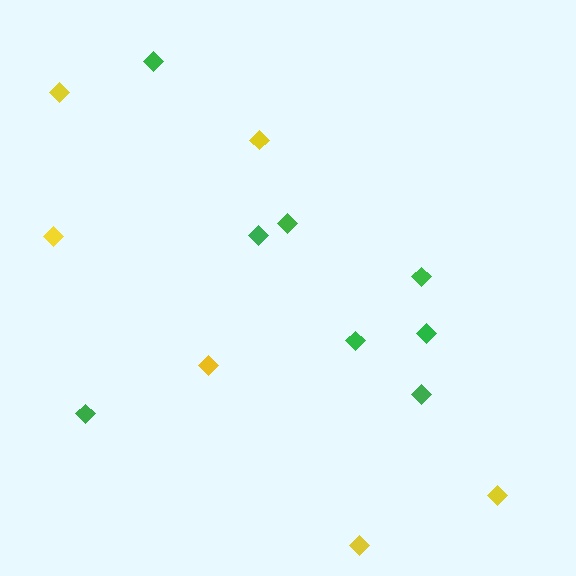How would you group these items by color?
There are 2 groups: one group of green diamonds (8) and one group of yellow diamonds (6).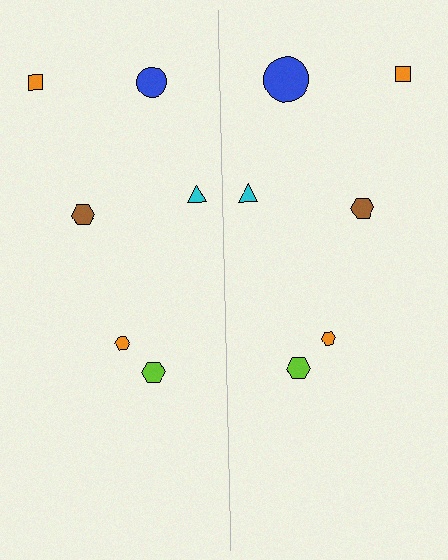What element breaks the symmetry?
The blue circle on the right side has a different size than its mirror counterpart.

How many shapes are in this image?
There are 12 shapes in this image.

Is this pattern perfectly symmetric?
No, the pattern is not perfectly symmetric. The blue circle on the right side has a different size than its mirror counterpart.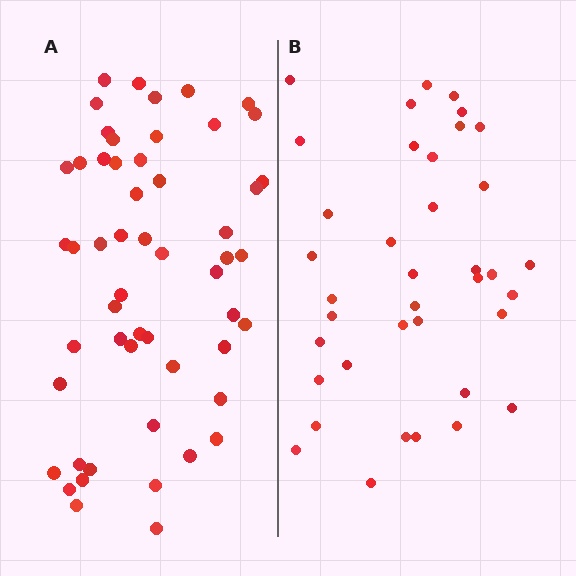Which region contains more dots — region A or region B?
Region A (the left region) has more dots.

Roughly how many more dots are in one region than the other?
Region A has approximately 15 more dots than region B.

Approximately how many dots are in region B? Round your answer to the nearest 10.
About 40 dots. (The exact count is 38, which rounds to 40.)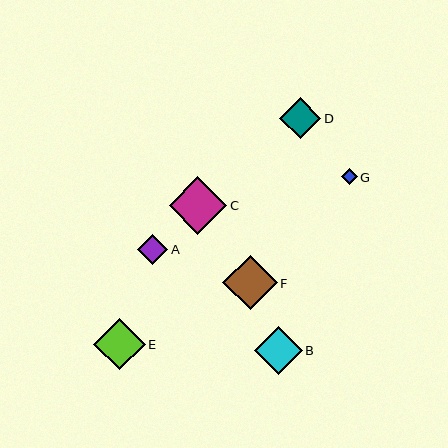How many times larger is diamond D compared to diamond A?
Diamond D is approximately 1.4 times the size of diamond A.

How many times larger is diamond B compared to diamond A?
Diamond B is approximately 1.6 times the size of diamond A.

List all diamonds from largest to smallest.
From largest to smallest: C, F, E, B, D, A, G.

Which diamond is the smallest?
Diamond G is the smallest with a size of approximately 16 pixels.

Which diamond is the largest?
Diamond C is the largest with a size of approximately 57 pixels.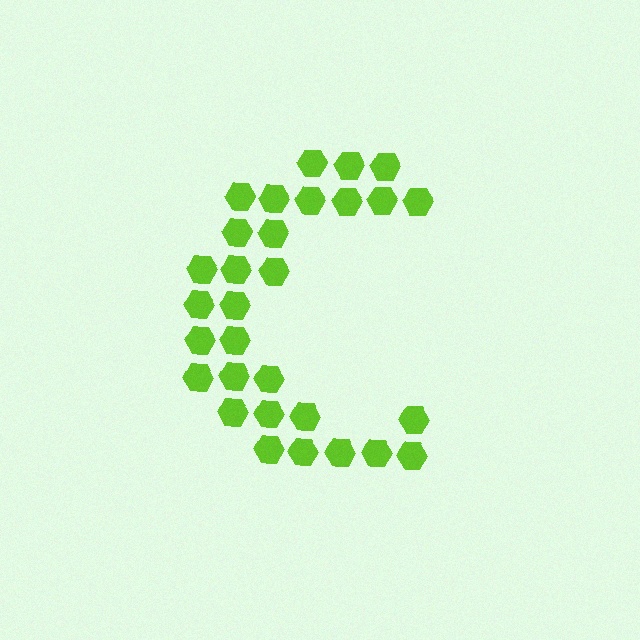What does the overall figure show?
The overall figure shows the letter C.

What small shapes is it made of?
It is made of small hexagons.